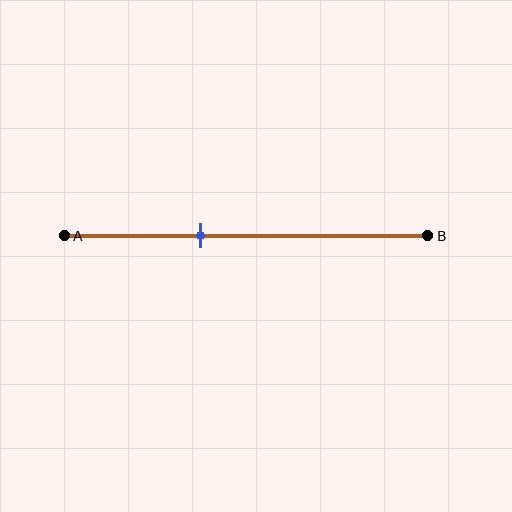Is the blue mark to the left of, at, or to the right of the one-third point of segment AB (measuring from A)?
The blue mark is to the right of the one-third point of segment AB.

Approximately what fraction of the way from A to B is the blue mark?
The blue mark is approximately 40% of the way from A to B.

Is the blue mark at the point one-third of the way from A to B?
No, the mark is at about 40% from A, not at the 33% one-third point.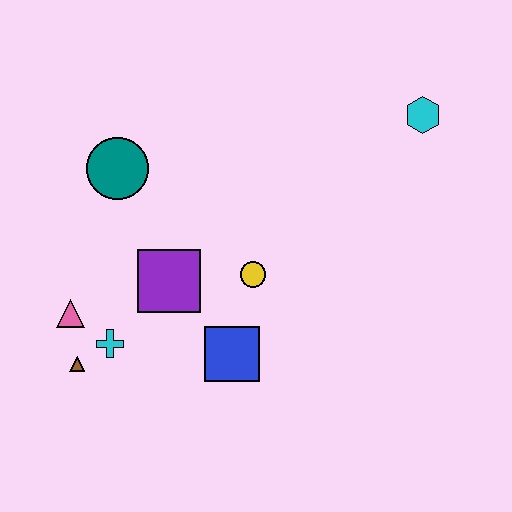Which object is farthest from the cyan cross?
The cyan hexagon is farthest from the cyan cross.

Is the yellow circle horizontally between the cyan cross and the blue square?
No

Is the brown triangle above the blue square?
No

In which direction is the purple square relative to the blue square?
The purple square is above the blue square.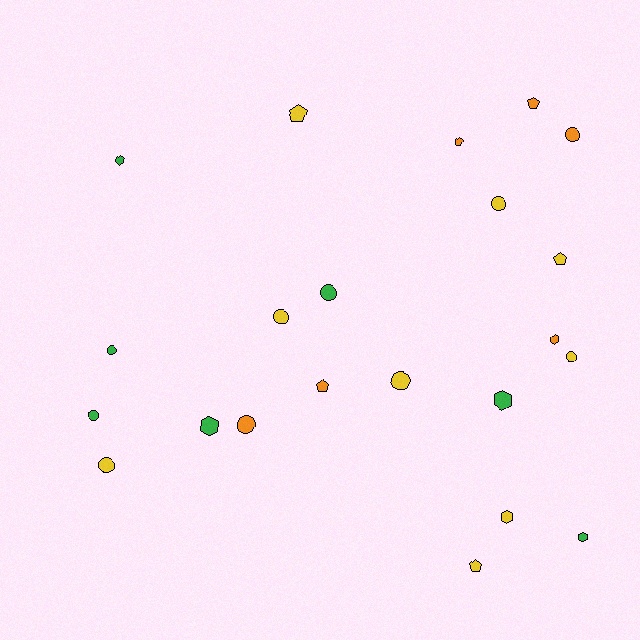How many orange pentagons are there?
There are 3 orange pentagons.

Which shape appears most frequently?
Circle, with 10 objects.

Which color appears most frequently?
Yellow, with 9 objects.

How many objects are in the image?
There are 22 objects.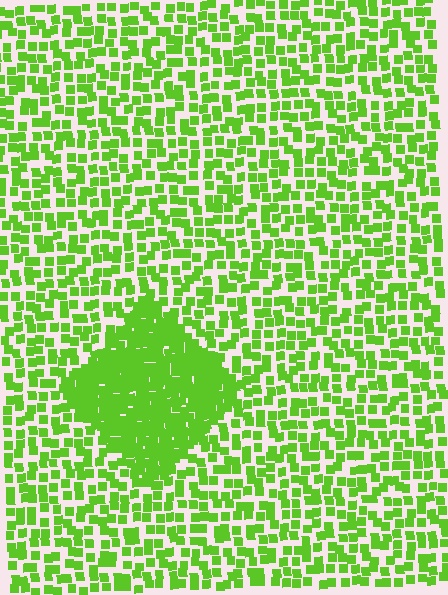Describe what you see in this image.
The image contains small lime elements arranged at two different densities. A diamond-shaped region is visible where the elements are more densely packed than the surrounding area.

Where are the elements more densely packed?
The elements are more densely packed inside the diamond boundary.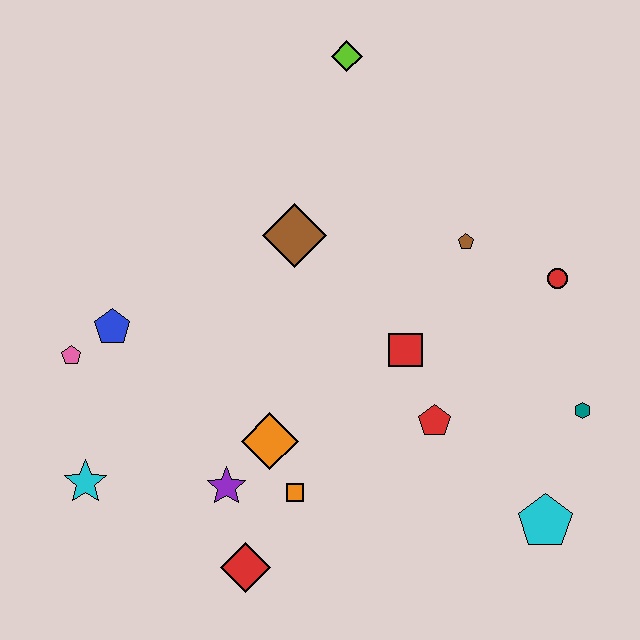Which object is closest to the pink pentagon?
The blue pentagon is closest to the pink pentagon.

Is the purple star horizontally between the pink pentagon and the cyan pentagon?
Yes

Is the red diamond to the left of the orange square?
Yes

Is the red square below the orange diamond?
No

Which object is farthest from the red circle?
The cyan star is farthest from the red circle.